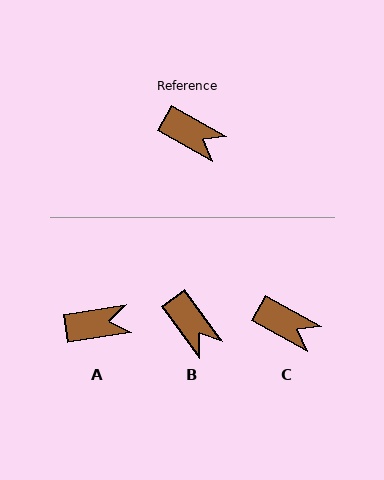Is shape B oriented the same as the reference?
No, it is off by about 24 degrees.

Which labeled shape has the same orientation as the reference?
C.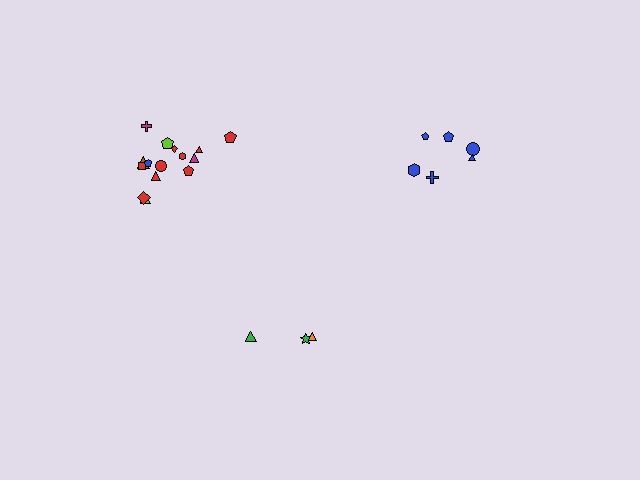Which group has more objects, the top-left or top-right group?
The top-left group.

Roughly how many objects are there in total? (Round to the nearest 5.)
Roughly 25 objects in total.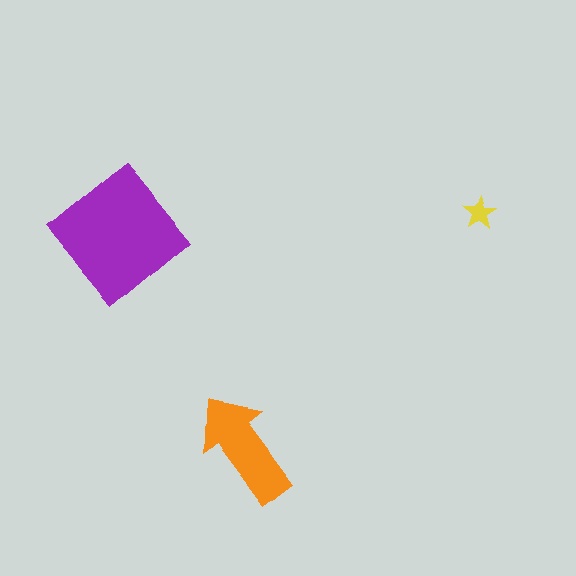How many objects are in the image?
There are 3 objects in the image.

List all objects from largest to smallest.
The purple diamond, the orange arrow, the yellow star.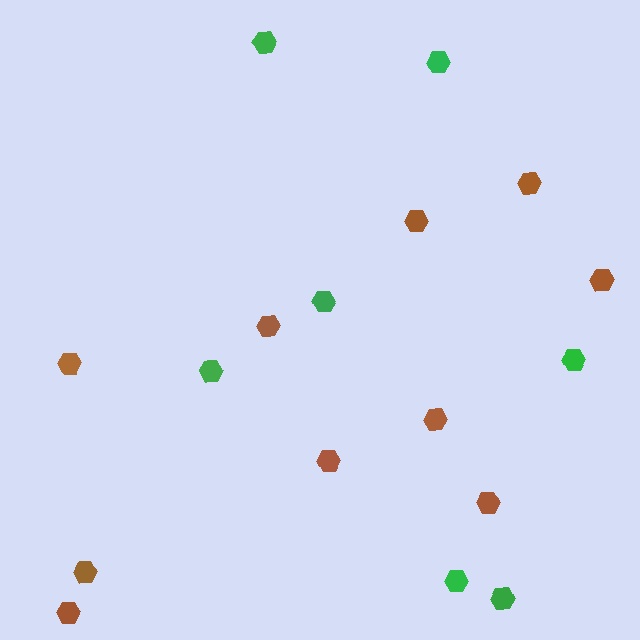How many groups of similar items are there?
There are 2 groups: one group of green hexagons (7) and one group of brown hexagons (10).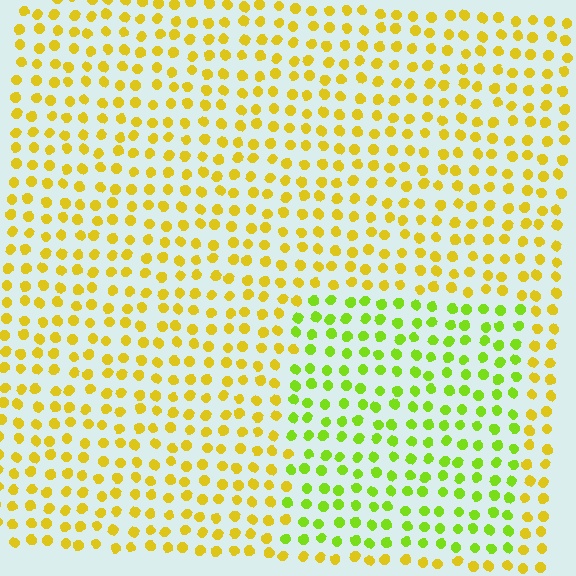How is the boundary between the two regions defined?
The boundary is defined purely by a slight shift in hue (about 39 degrees). Spacing, size, and orientation are identical on both sides.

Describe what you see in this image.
The image is filled with small yellow elements in a uniform arrangement. A rectangle-shaped region is visible where the elements are tinted to a slightly different hue, forming a subtle color boundary.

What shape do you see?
I see a rectangle.